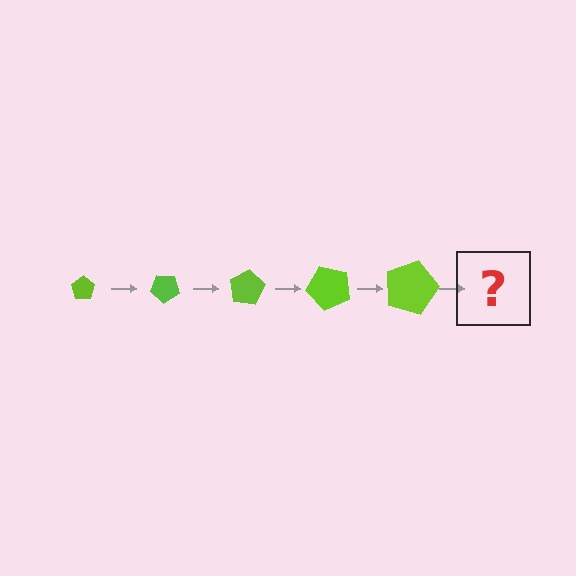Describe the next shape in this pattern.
It should be a pentagon, larger than the previous one and rotated 200 degrees from the start.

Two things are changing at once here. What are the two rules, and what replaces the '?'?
The two rules are that the pentagon grows larger each step and it rotates 40 degrees each step. The '?' should be a pentagon, larger than the previous one and rotated 200 degrees from the start.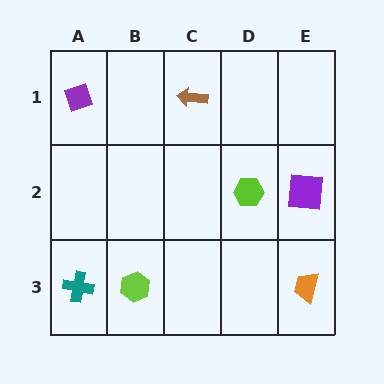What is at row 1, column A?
A purple diamond.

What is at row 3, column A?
A teal cross.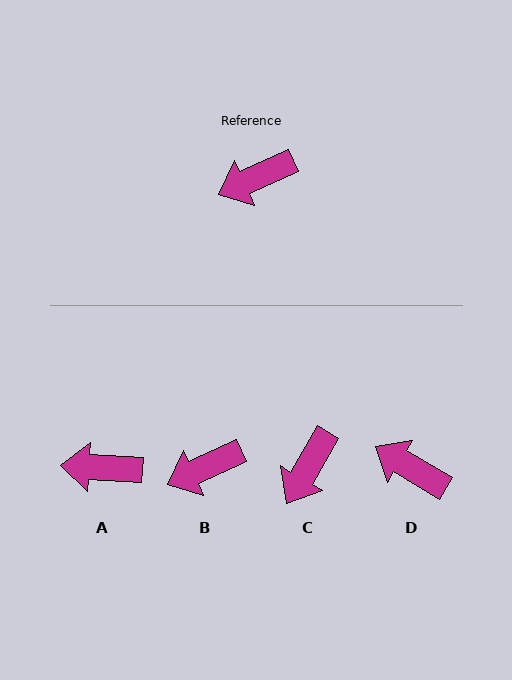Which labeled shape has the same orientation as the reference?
B.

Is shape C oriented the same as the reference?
No, it is off by about 36 degrees.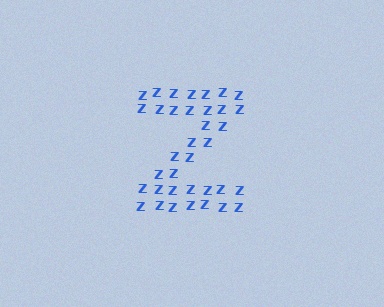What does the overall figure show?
The overall figure shows the letter Z.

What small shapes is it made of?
It is made of small letter Z's.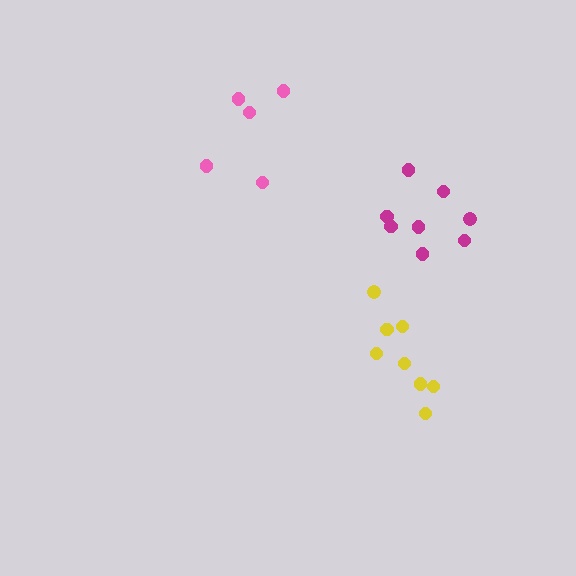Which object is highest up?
The pink cluster is topmost.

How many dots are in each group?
Group 1: 8 dots, Group 2: 5 dots, Group 3: 8 dots (21 total).